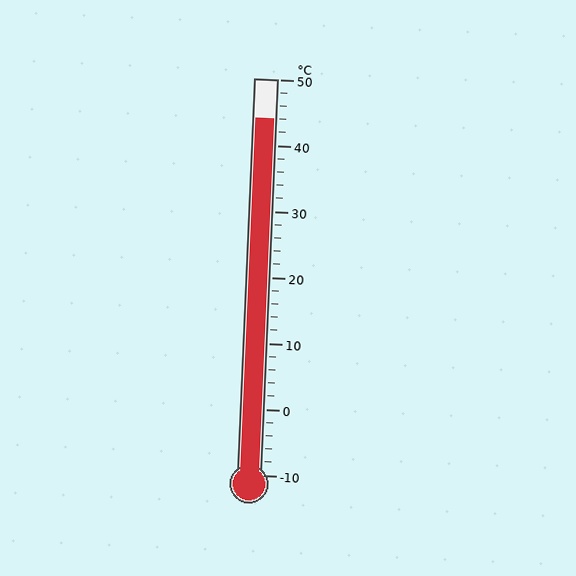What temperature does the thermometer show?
The thermometer shows approximately 44°C.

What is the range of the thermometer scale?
The thermometer scale ranges from -10°C to 50°C.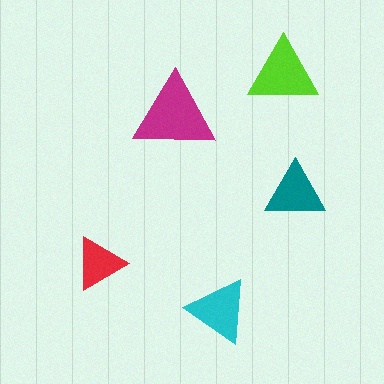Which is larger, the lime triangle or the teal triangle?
The lime one.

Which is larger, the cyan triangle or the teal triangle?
The cyan one.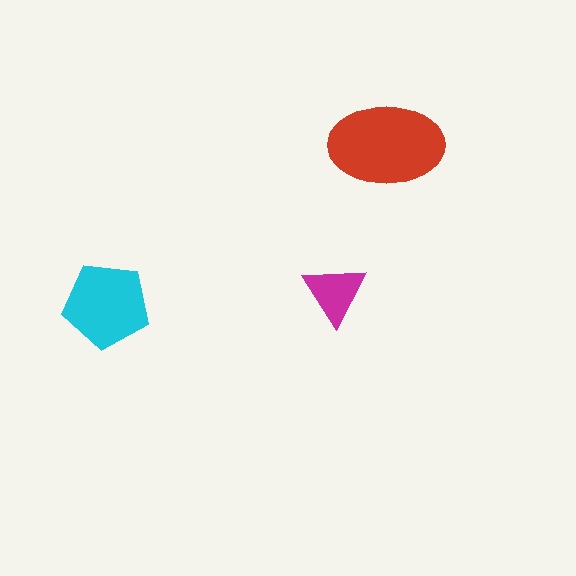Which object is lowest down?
The cyan pentagon is bottommost.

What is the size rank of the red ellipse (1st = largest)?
1st.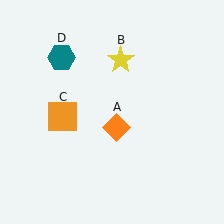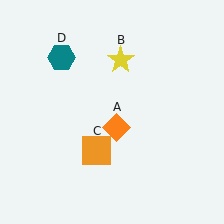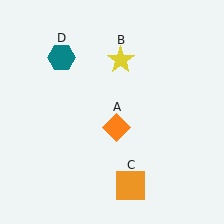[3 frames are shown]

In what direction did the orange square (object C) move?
The orange square (object C) moved down and to the right.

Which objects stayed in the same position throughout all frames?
Orange diamond (object A) and yellow star (object B) and teal hexagon (object D) remained stationary.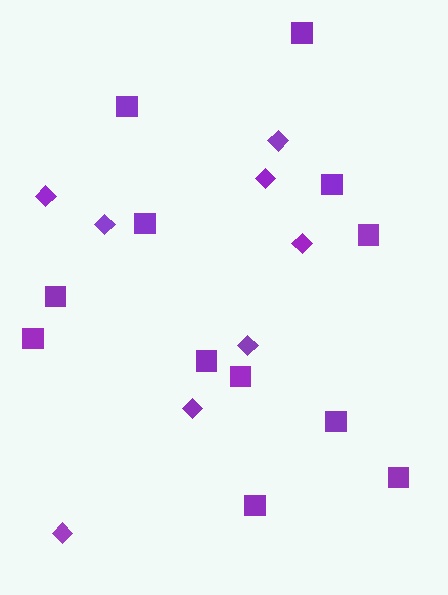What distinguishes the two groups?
There are 2 groups: one group of diamonds (8) and one group of squares (12).